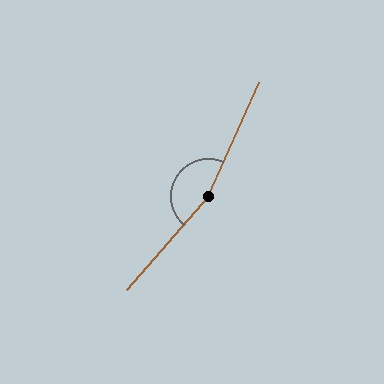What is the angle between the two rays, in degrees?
Approximately 163 degrees.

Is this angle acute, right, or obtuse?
It is obtuse.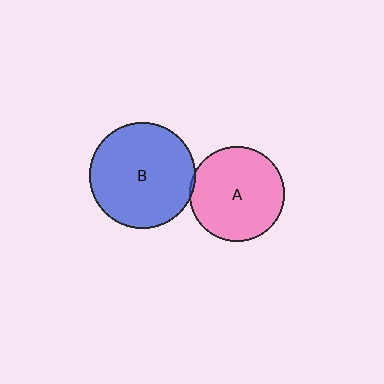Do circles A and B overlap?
Yes.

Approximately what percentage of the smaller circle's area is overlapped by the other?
Approximately 5%.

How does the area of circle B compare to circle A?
Approximately 1.2 times.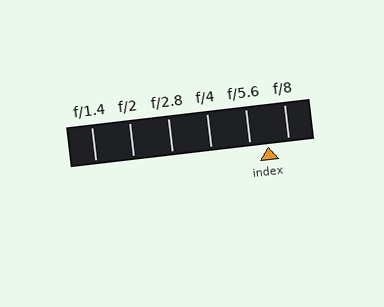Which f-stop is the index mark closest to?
The index mark is closest to f/5.6.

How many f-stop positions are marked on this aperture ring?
There are 6 f-stop positions marked.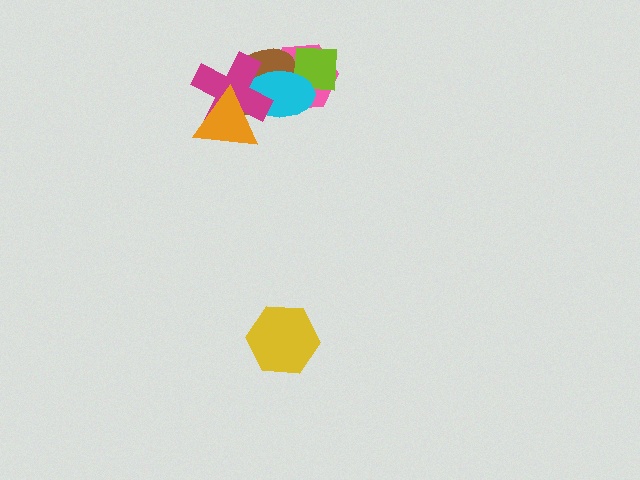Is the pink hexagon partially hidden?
Yes, it is partially covered by another shape.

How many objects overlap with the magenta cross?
3 objects overlap with the magenta cross.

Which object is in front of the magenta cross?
The orange triangle is in front of the magenta cross.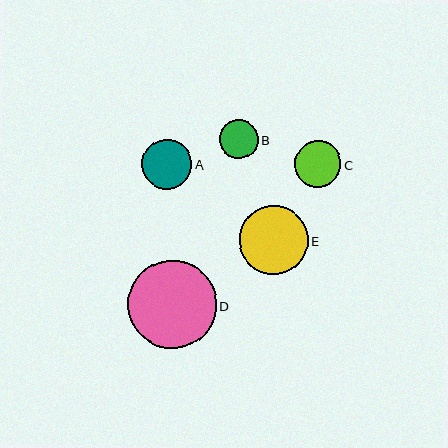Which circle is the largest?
Circle D is the largest with a size of approximately 88 pixels.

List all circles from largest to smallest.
From largest to smallest: D, E, A, C, B.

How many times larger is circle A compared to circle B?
Circle A is approximately 1.3 times the size of circle B.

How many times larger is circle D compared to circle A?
Circle D is approximately 1.8 times the size of circle A.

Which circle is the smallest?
Circle B is the smallest with a size of approximately 39 pixels.